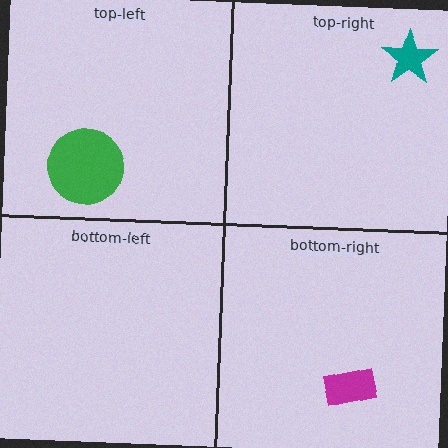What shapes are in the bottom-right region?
The magenta rectangle.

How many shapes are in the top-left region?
1.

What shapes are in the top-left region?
The green circle.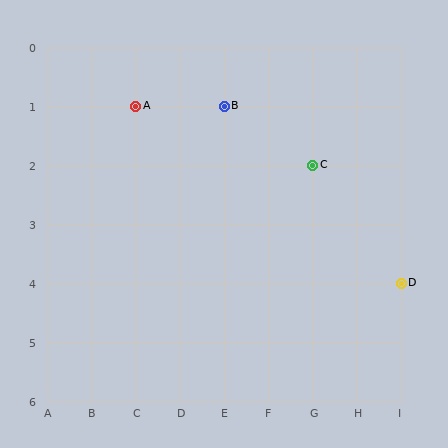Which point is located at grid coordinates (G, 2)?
Point C is at (G, 2).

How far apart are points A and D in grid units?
Points A and D are 6 columns and 3 rows apart (about 6.7 grid units diagonally).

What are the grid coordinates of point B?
Point B is at grid coordinates (E, 1).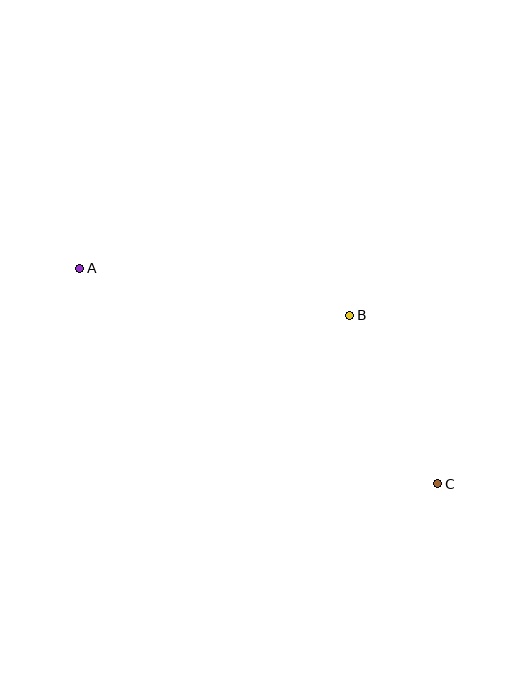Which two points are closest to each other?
Points B and C are closest to each other.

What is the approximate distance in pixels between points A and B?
The distance between A and B is approximately 274 pixels.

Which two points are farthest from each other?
Points A and C are farthest from each other.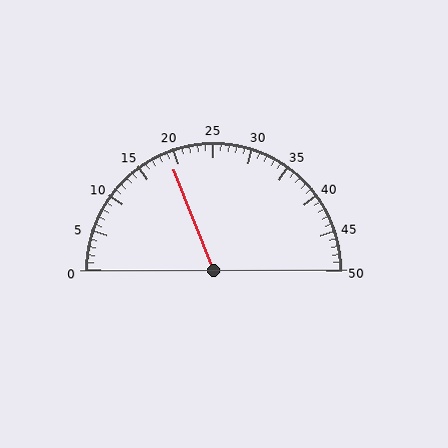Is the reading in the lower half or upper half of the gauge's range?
The reading is in the lower half of the range (0 to 50).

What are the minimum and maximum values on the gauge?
The gauge ranges from 0 to 50.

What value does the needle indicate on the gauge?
The needle indicates approximately 19.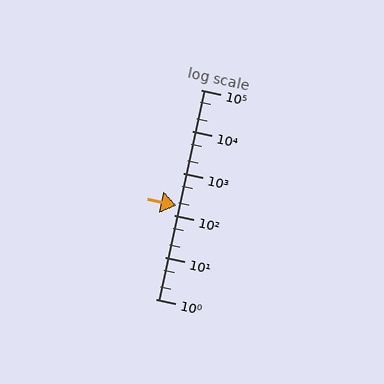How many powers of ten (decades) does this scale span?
The scale spans 5 decades, from 1 to 100000.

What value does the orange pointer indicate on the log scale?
The pointer indicates approximately 170.